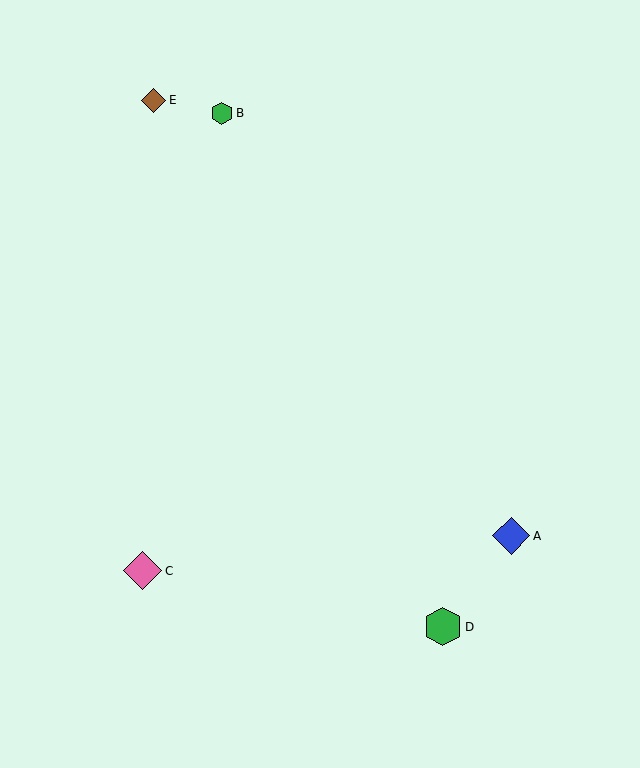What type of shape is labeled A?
Shape A is a blue diamond.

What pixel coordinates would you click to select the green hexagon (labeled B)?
Click at (222, 113) to select the green hexagon B.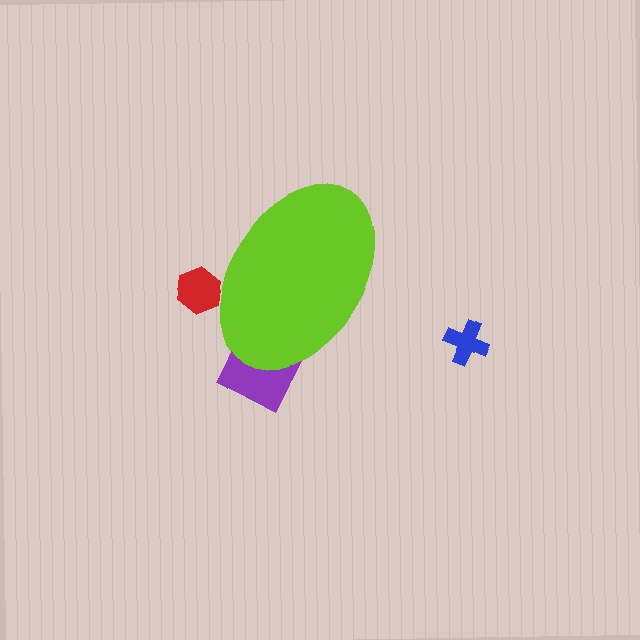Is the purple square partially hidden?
Yes, the purple square is partially hidden behind the lime ellipse.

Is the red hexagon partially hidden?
Yes, the red hexagon is partially hidden behind the lime ellipse.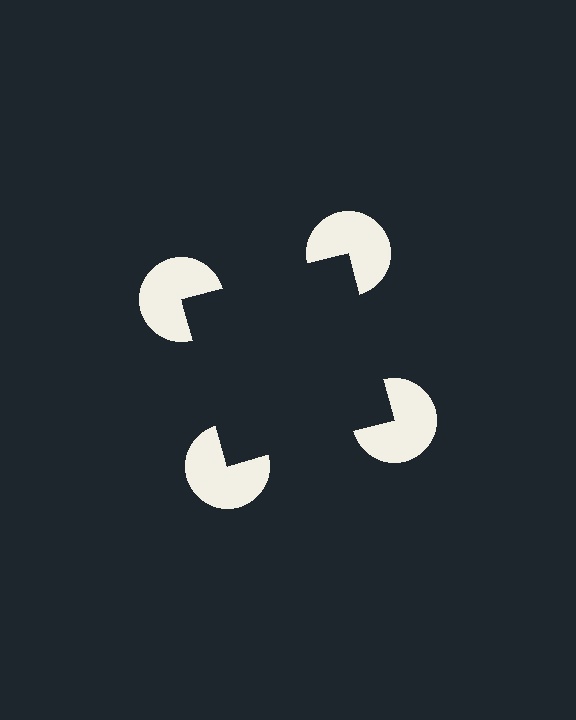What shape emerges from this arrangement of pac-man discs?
An illusory square — its edges are inferred from the aligned wedge cuts in the pac-man discs, not physically drawn.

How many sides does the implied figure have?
4 sides.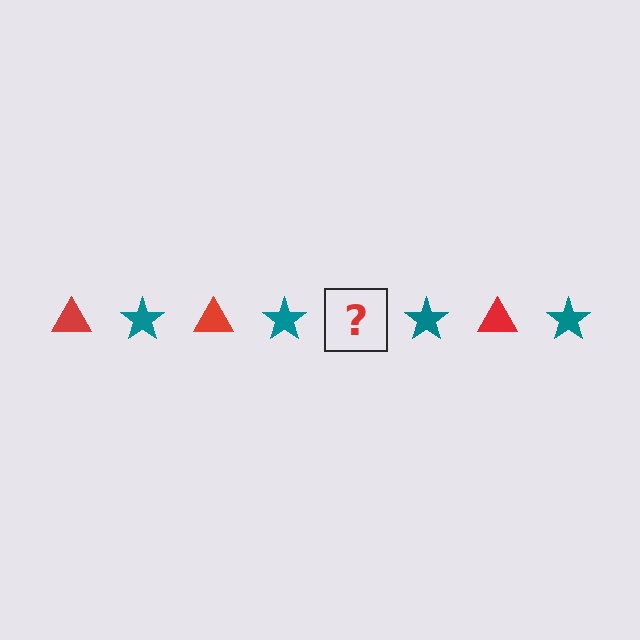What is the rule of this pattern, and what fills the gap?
The rule is that the pattern alternates between red triangle and teal star. The gap should be filled with a red triangle.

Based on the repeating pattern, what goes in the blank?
The blank should be a red triangle.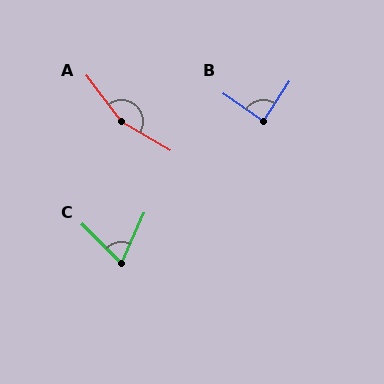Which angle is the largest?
A, at approximately 157 degrees.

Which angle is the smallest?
C, at approximately 69 degrees.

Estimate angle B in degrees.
Approximately 87 degrees.